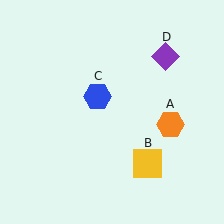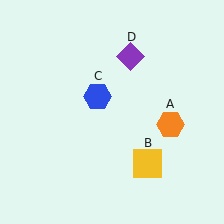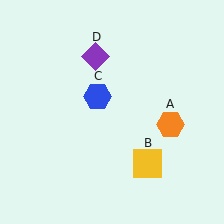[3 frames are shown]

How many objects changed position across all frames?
1 object changed position: purple diamond (object D).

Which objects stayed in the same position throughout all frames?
Orange hexagon (object A) and yellow square (object B) and blue hexagon (object C) remained stationary.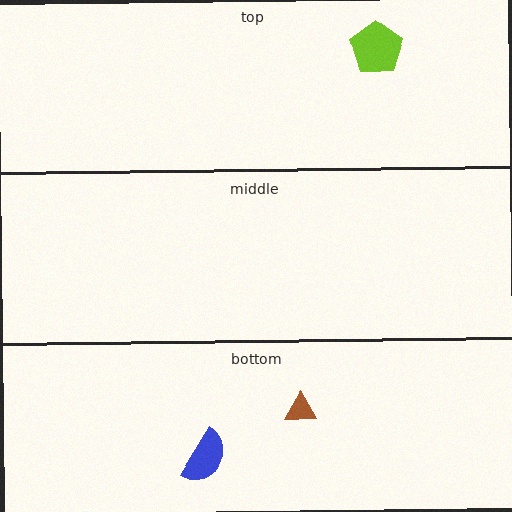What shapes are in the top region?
The lime pentagon.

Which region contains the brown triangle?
The bottom region.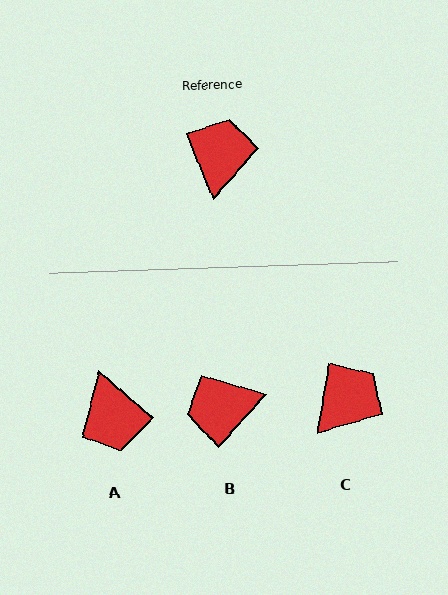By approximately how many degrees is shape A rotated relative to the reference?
Approximately 153 degrees clockwise.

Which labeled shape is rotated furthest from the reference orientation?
A, about 153 degrees away.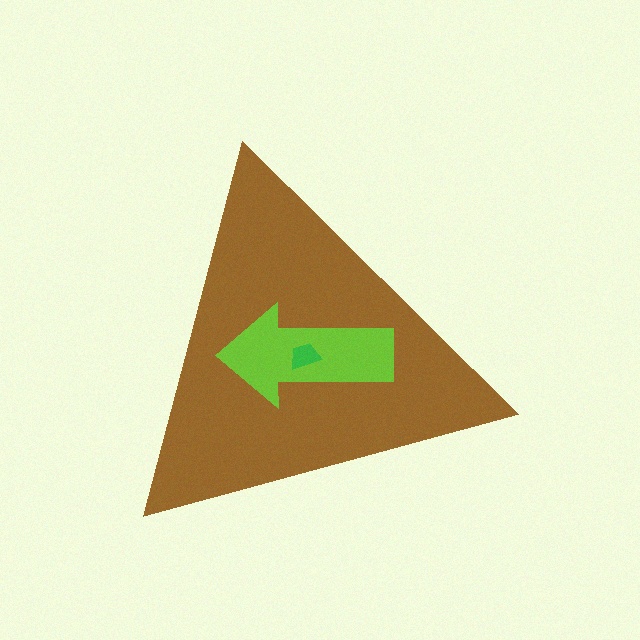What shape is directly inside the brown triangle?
The lime arrow.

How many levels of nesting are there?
3.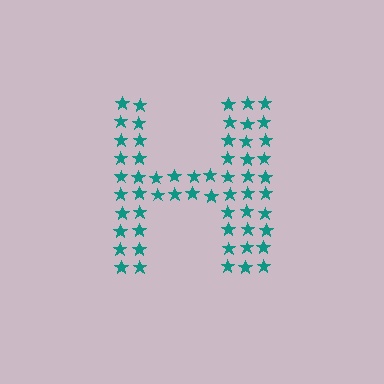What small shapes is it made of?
It is made of small stars.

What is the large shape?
The large shape is the letter H.